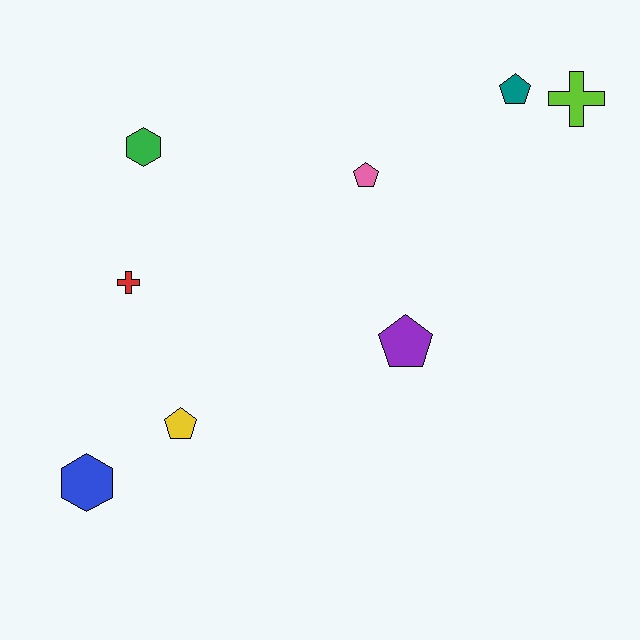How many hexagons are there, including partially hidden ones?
There are 2 hexagons.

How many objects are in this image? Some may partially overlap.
There are 8 objects.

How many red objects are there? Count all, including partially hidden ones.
There is 1 red object.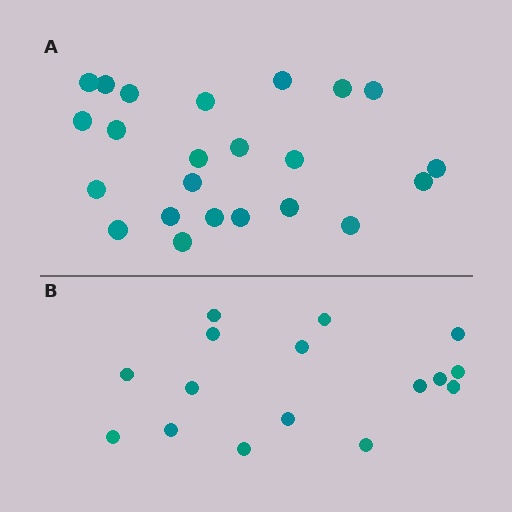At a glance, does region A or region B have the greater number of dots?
Region A (the top region) has more dots.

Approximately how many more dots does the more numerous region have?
Region A has roughly 8 or so more dots than region B.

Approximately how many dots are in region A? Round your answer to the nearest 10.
About 20 dots. (The exact count is 23, which rounds to 20.)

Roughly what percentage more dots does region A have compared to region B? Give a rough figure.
About 45% more.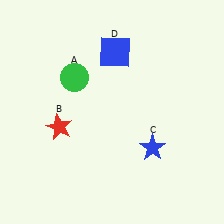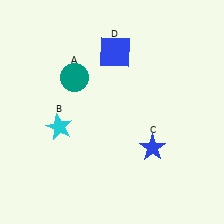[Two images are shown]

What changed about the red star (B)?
In Image 1, B is red. In Image 2, it changed to cyan.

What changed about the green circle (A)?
In Image 1, A is green. In Image 2, it changed to teal.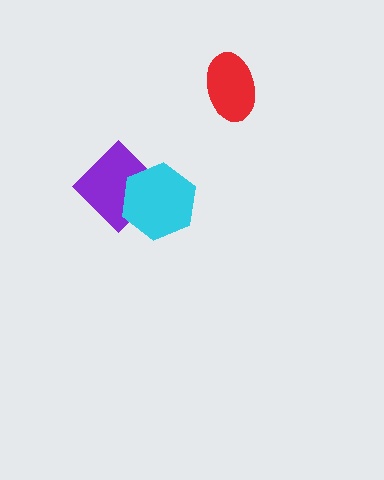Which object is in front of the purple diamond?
The cyan hexagon is in front of the purple diamond.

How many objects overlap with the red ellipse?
0 objects overlap with the red ellipse.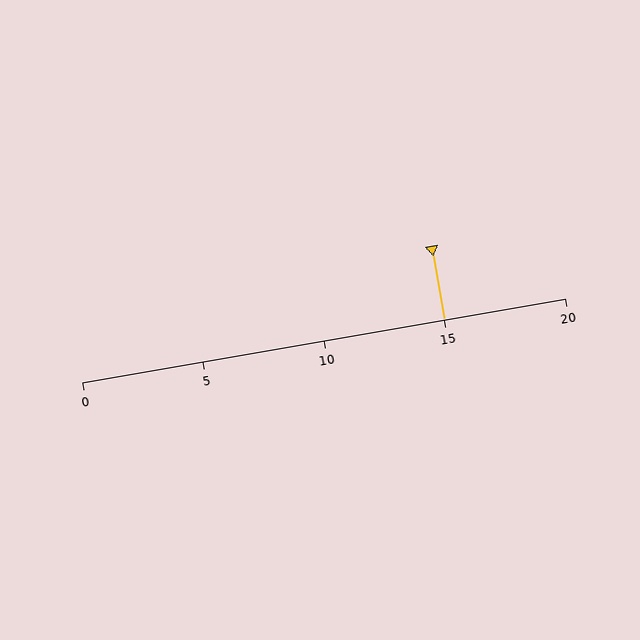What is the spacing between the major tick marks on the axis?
The major ticks are spaced 5 apart.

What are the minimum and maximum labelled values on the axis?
The axis runs from 0 to 20.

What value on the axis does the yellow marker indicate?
The marker indicates approximately 15.